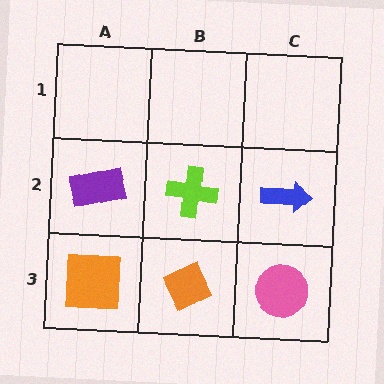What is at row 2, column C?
A blue arrow.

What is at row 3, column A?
An orange square.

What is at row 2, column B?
A lime cross.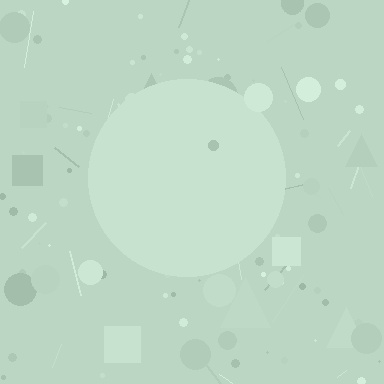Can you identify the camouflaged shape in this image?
The camouflaged shape is a circle.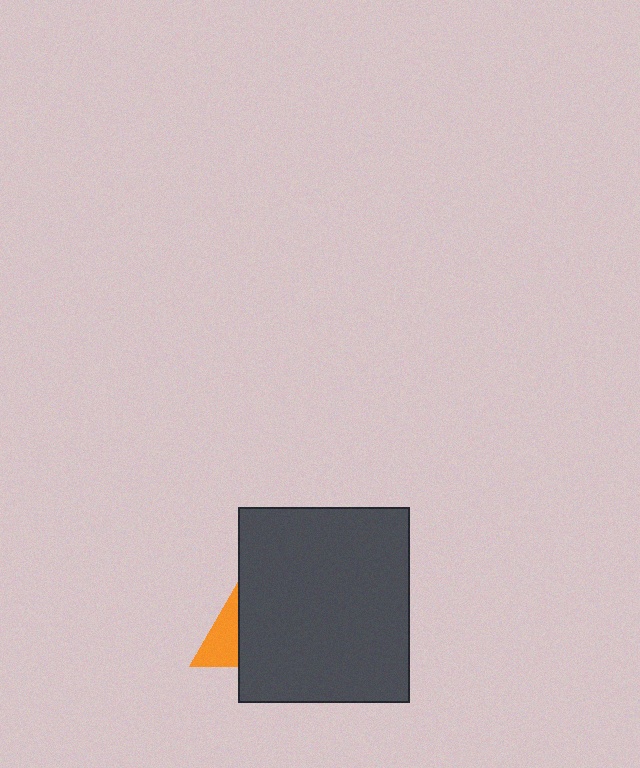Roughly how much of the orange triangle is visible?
A small part of it is visible (roughly 37%).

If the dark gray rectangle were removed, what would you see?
You would see the complete orange triangle.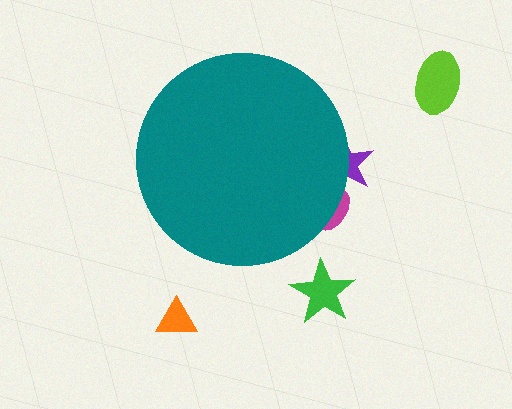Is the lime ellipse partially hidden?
No, the lime ellipse is fully visible.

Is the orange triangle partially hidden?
No, the orange triangle is fully visible.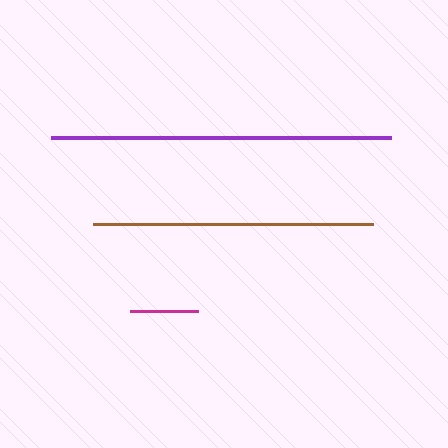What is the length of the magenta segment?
The magenta segment is approximately 69 pixels long.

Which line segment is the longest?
The purple line is the longest at approximately 340 pixels.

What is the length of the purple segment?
The purple segment is approximately 340 pixels long.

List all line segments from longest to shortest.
From longest to shortest: purple, brown, magenta.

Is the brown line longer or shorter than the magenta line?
The brown line is longer than the magenta line.